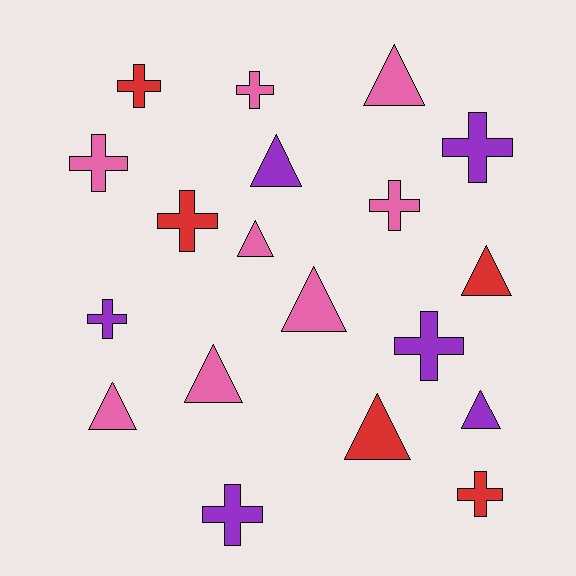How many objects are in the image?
There are 19 objects.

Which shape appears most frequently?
Cross, with 10 objects.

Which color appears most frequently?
Pink, with 8 objects.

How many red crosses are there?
There are 3 red crosses.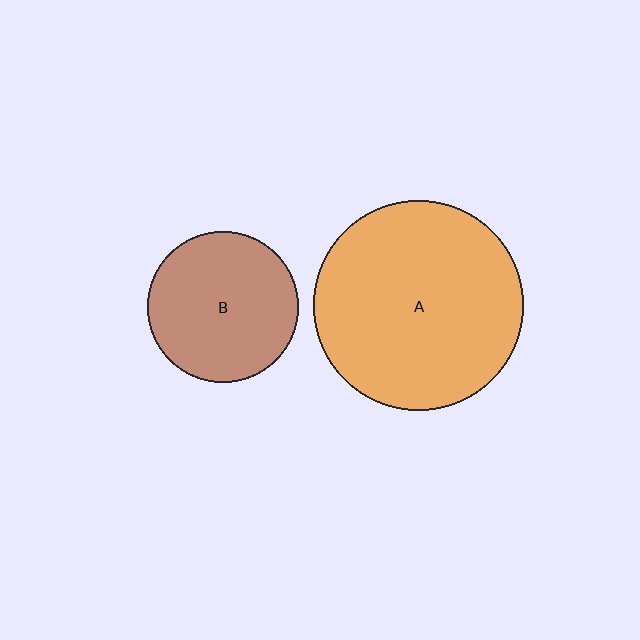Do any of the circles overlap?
No, none of the circles overlap.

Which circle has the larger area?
Circle A (orange).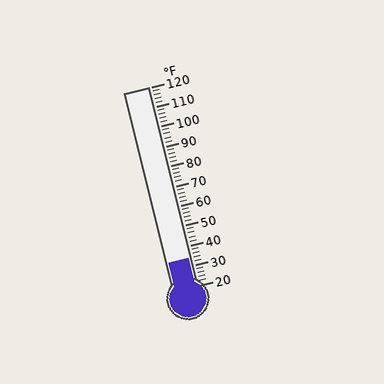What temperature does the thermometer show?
The thermometer shows approximately 34°F.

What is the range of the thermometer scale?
The thermometer scale ranges from 20°F to 120°F.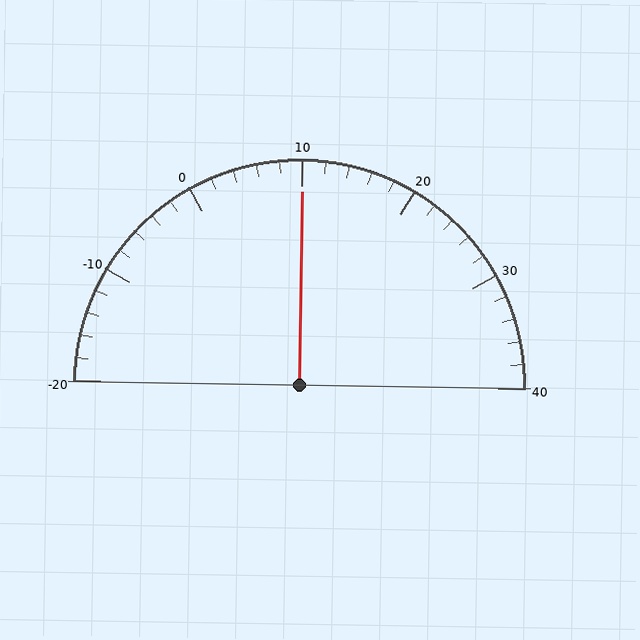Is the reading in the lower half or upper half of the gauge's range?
The reading is in the upper half of the range (-20 to 40).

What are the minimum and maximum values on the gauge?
The gauge ranges from -20 to 40.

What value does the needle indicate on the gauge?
The needle indicates approximately 10.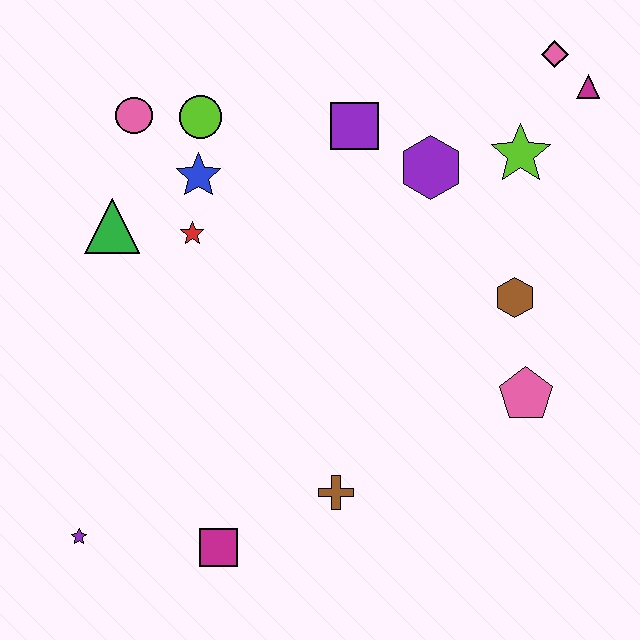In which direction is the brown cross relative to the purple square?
The brown cross is below the purple square.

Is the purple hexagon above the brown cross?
Yes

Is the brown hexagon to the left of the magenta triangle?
Yes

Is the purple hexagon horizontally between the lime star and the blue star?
Yes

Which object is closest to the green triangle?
The red star is closest to the green triangle.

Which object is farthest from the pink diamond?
The purple star is farthest from the pink diamond.